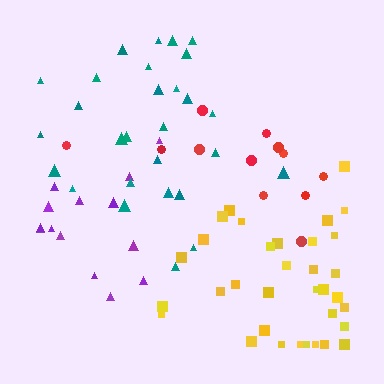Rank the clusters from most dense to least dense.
yellow, teal, purple, red.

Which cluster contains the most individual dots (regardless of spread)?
Yellow (34).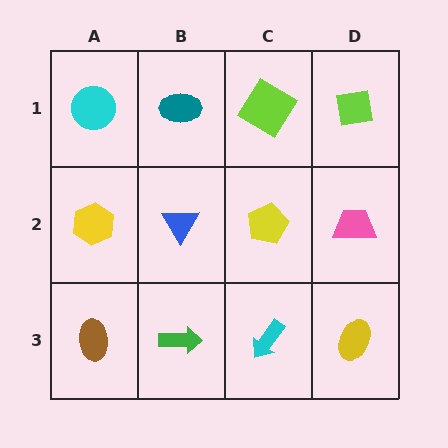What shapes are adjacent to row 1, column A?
A yellow hexagon (row 2, column A), a teal ellipse (row 1, column B).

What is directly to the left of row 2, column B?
A yellow hexagon.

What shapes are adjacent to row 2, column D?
A lime square (row 1, column D), a yellow ellipse (row 3, column D), a yellow pentagon (row 2, column C).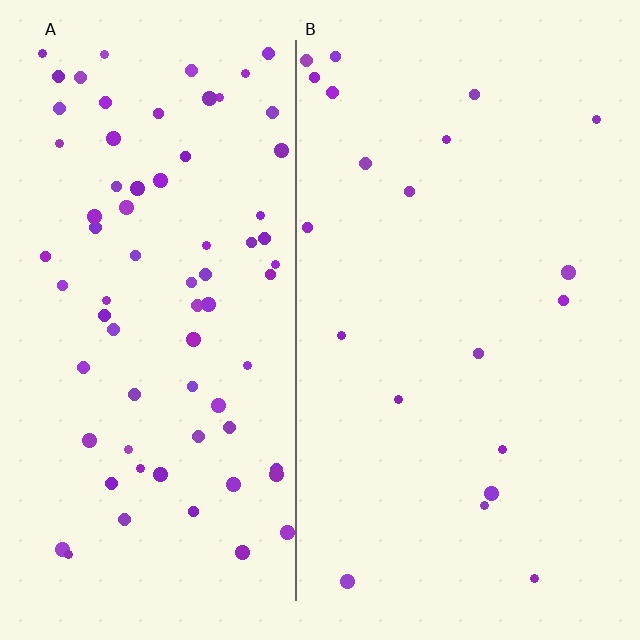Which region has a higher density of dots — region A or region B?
A (the left).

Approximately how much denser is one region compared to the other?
Approximately 3.7× — region A over region B.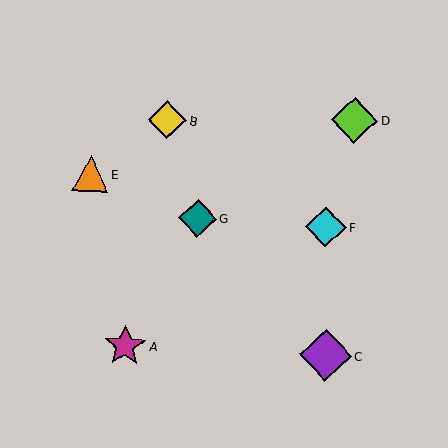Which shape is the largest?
The purple diamond (labeled C) is the largest.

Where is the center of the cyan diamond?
The center of the cyan diamond is at (326, 227).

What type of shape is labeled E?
Shape E is an orange triangle.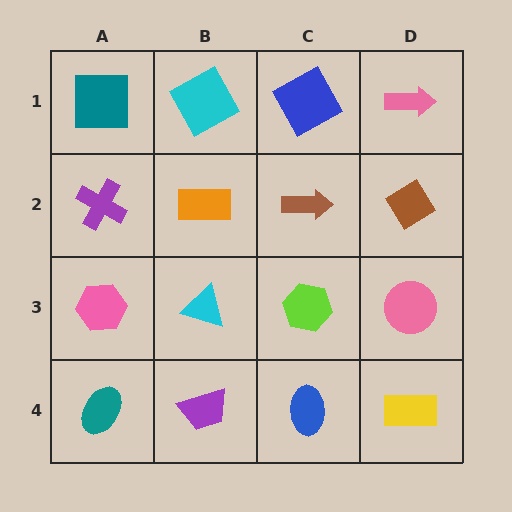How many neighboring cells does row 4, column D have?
2.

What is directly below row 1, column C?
A brown arrow.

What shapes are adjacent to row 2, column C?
A blue square (row 1, column C), a lime hexagon (row 3, column C), an orange rectangle (row 2, column B), a brown diamond (row 2, column D).